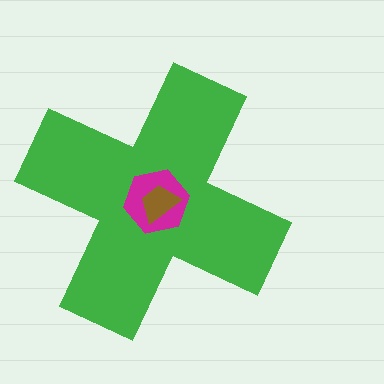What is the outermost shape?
The green cross.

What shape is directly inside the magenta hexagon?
The brown trapezoid.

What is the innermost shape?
The brown trapezoid.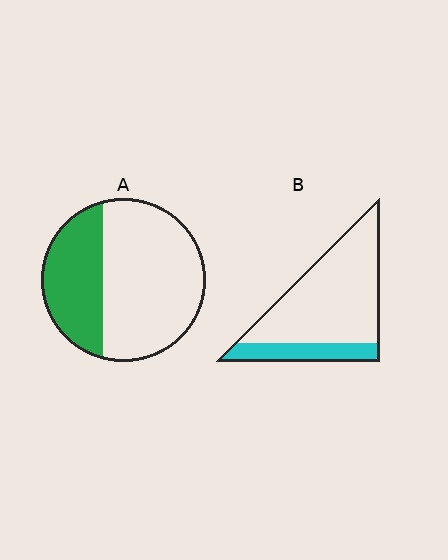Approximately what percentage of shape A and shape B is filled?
A is approximately 35% and B is approximately 20%.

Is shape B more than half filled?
No.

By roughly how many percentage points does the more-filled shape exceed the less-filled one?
By roughly 15 percentage points (A over B).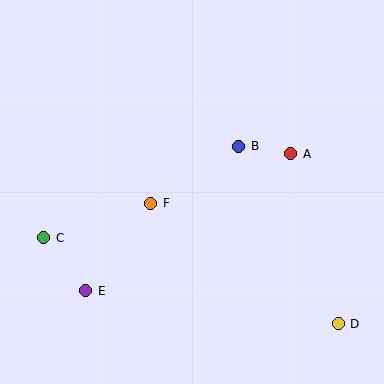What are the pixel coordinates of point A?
Point A is at (291, 154).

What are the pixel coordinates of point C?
Point C is at (43, 238).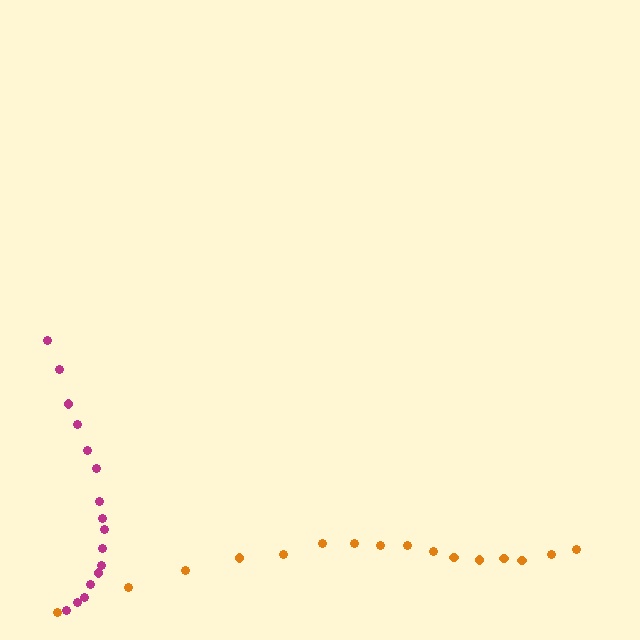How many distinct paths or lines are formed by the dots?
There are 2 distinct paths.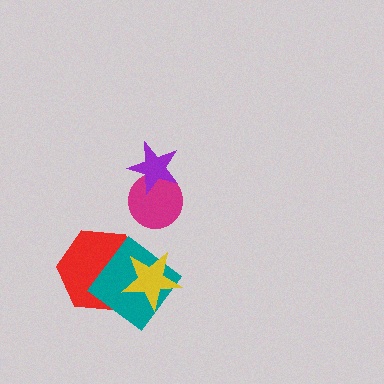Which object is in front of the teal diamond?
The yellow star is in front of the teal diamond.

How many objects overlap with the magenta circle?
1 object overlaps with the magenta circle.